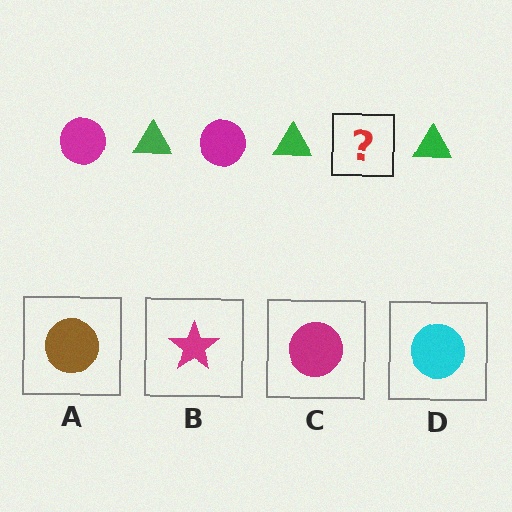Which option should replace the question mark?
Option C.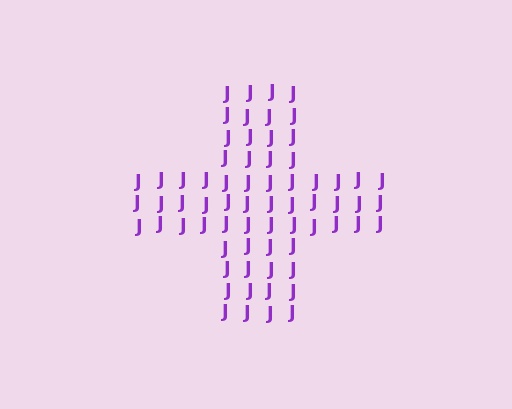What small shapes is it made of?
It is made of small letter J's.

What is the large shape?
The large shape is a cross.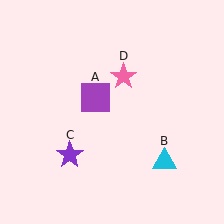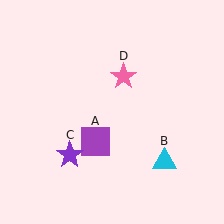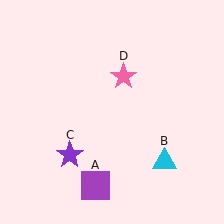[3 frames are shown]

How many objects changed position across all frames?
1 object changed position: purple square (object A).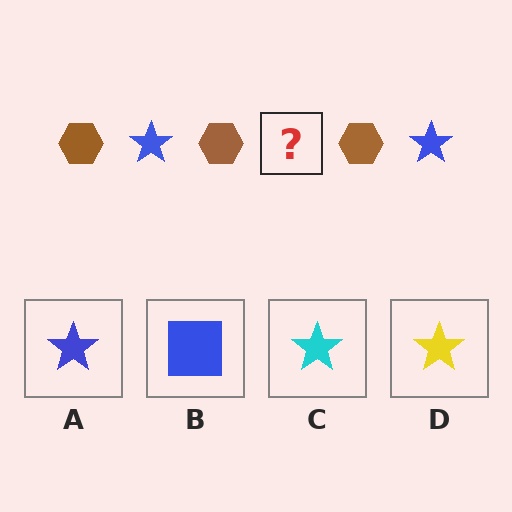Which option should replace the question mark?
Option A.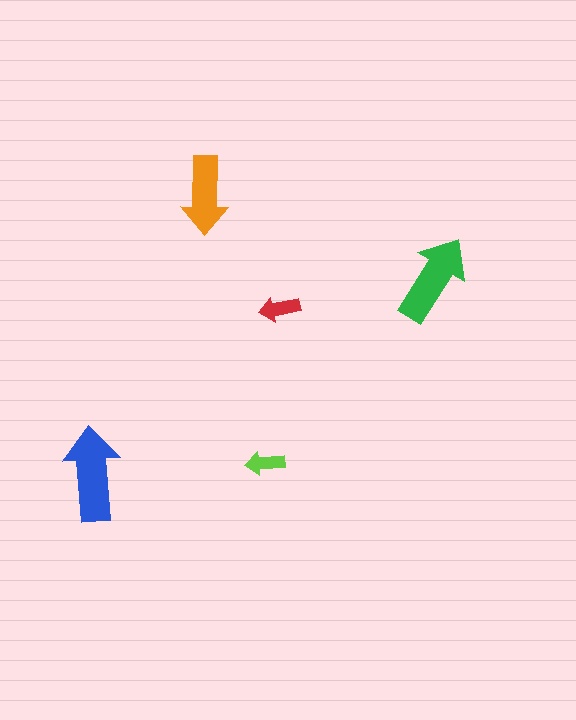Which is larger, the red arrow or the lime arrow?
The red one.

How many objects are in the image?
There are 5 objects in the image.